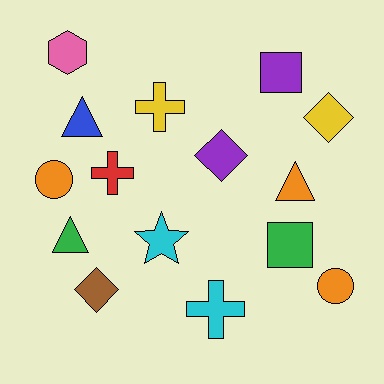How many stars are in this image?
There is 1 star.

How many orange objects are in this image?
There are 3 orange objects.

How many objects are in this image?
There are 15 objects.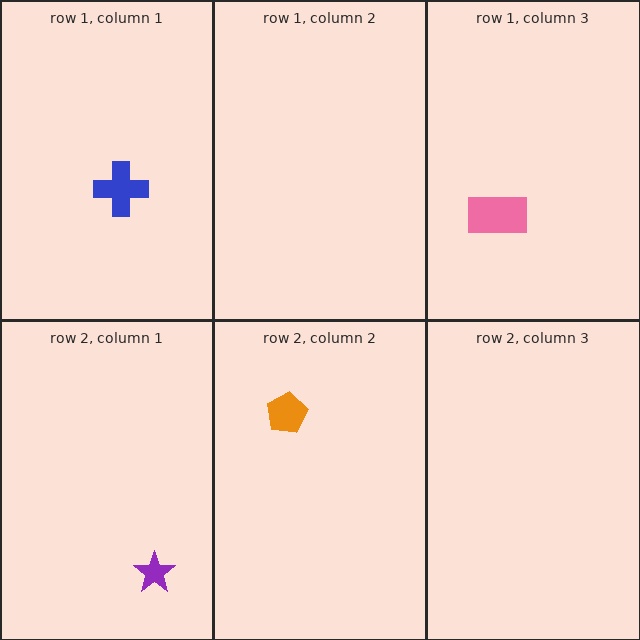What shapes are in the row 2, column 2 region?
The orange pentagon.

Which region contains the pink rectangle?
The row 1, column 3 region.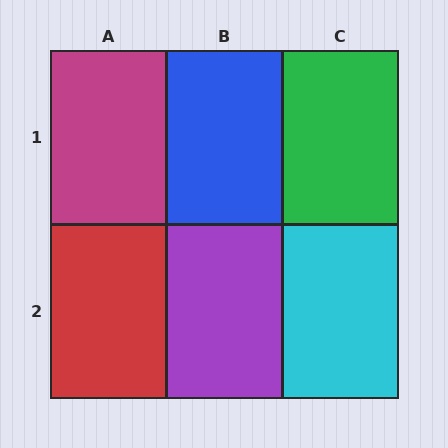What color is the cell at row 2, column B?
Purple.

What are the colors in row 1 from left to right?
Magenta, blue, green.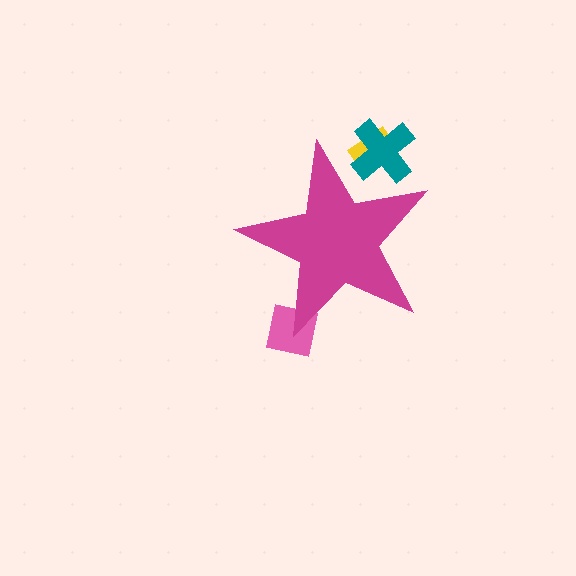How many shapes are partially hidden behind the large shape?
3 shapes are partially hidden.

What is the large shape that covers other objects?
A magenta star.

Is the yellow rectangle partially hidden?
Yes, the yellow rectangle is partially hidden behind the magenta star.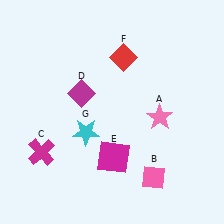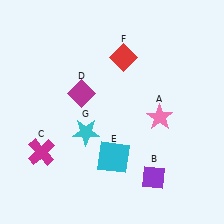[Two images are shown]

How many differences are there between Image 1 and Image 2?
There are 2 differences between the two images.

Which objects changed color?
B changed from pink to purple. E changed from magenta to cyan.